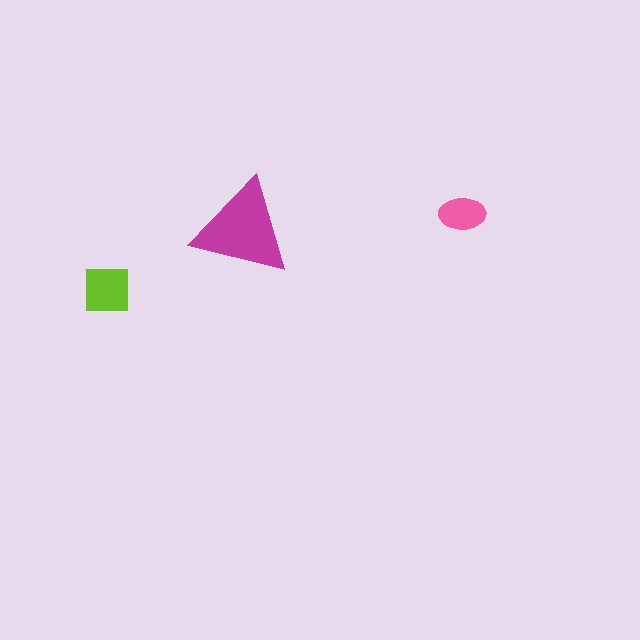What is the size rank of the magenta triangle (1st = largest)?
1st.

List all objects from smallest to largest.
The pink ellipse, the lime square, the magenta triangle.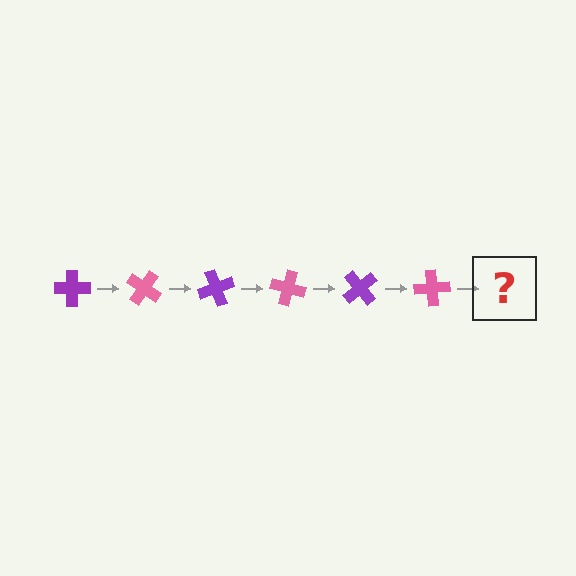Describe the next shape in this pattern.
It should be a purple cross, rotated 210 degrees from the start.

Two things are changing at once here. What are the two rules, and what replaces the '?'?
The two rules are that it rotates 35 degrees each step and the color cycles through purple and pink. The '?' should be a purple cross, rotated 210 degrees from the start.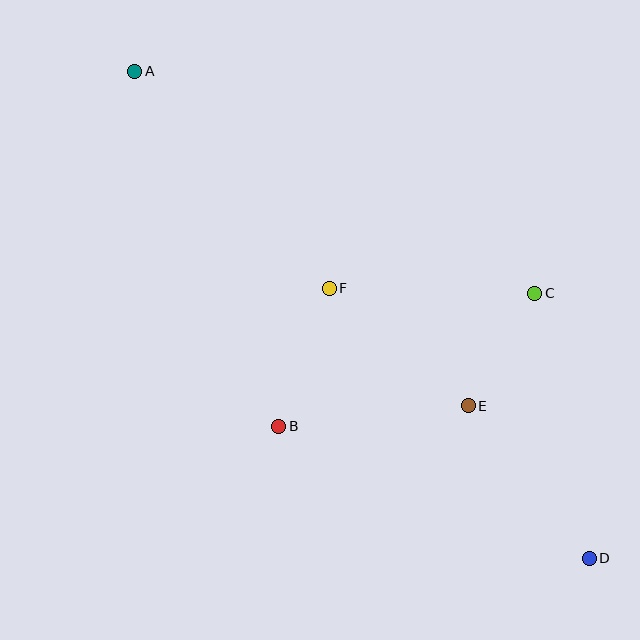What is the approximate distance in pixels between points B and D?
The distance between B and D is approximately 337 pixels.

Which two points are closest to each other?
Points C and E are closest to each other.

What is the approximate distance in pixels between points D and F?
The distance between D and F is approximately 375 pixels.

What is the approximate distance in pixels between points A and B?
The distance between A and B is approximately 383 pixels.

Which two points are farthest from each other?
Points A and D are farthest from each other.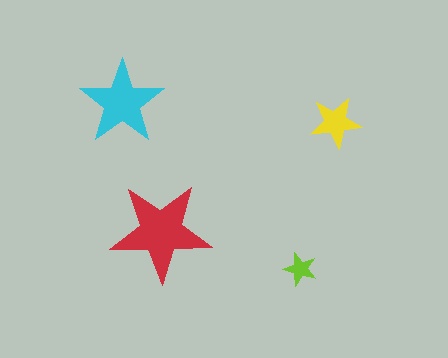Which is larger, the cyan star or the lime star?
The cyan one.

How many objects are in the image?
There are 4 objects in the image.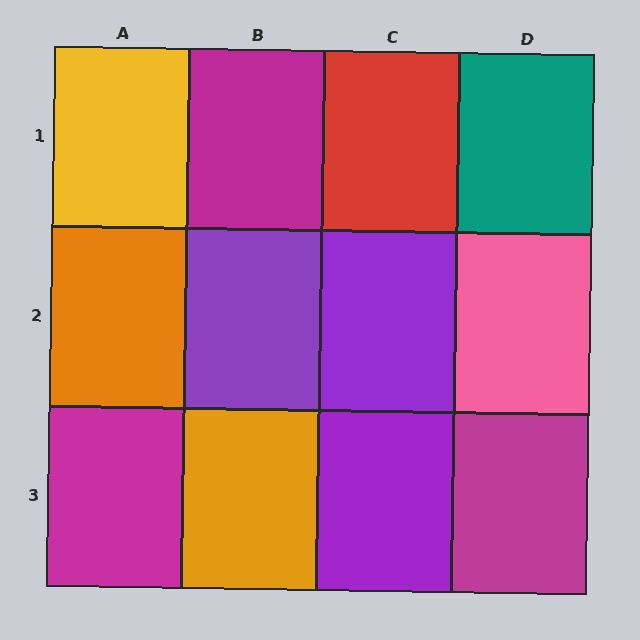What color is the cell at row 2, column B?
Purple.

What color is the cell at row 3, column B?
Orange.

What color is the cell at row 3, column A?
Magenta.